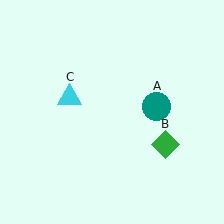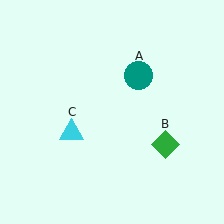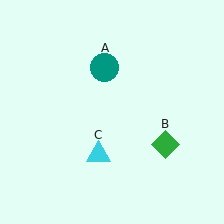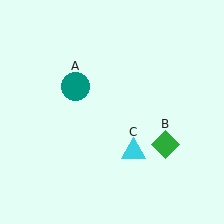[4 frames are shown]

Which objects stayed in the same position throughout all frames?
Green diamond (object B) remained stationary.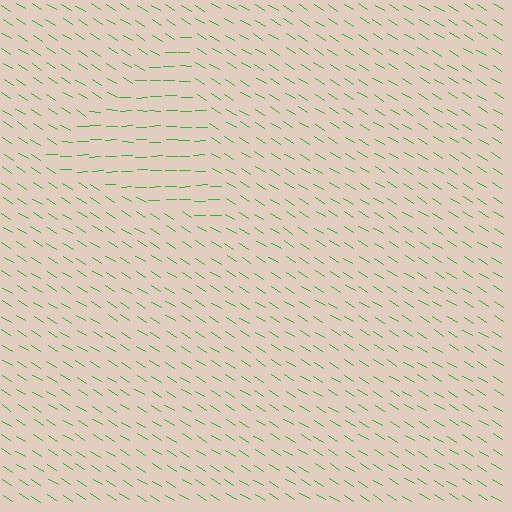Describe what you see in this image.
The image is filled with small green line segments. A triangle region in the image has lines oriented differently from the surrounding lines, creating a visible texture boundary.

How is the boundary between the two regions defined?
The boundary is defined purely by a change in line orientation (approximately 33 degrees difference). All lines are the same color and thickness.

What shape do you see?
I see a triangle.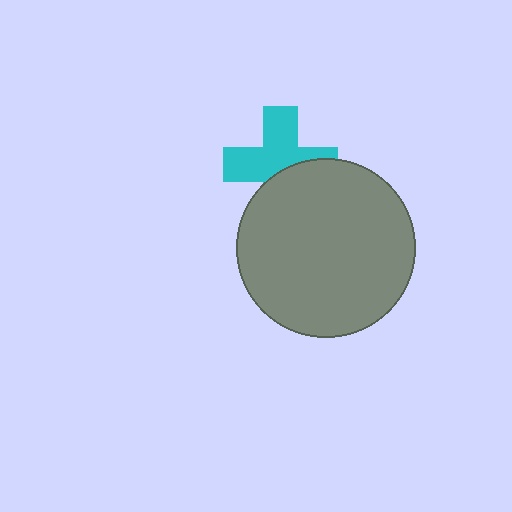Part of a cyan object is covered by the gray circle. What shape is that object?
It is a cross.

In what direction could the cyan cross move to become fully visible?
The cyan cross could move up. That would shift it out from behind the gray circle entirely.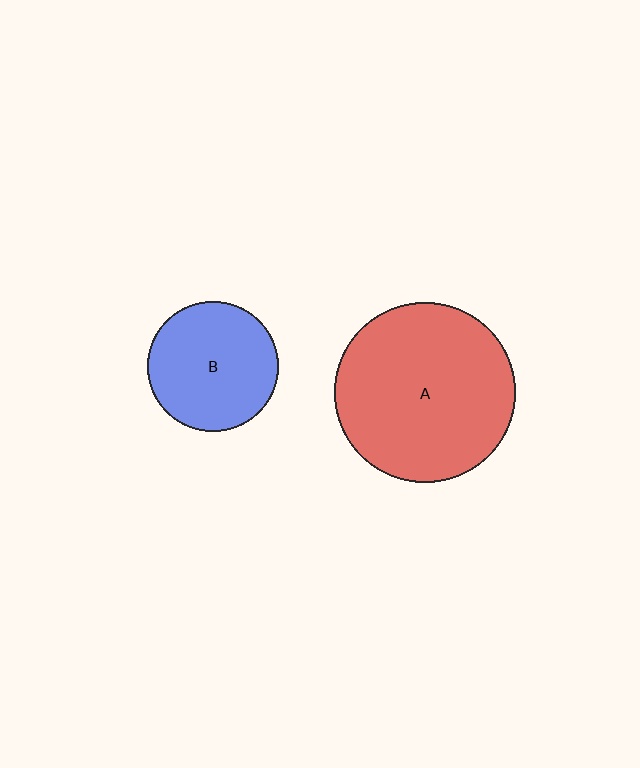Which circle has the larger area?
Circle A (red).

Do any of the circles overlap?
No, none of the circles overlap.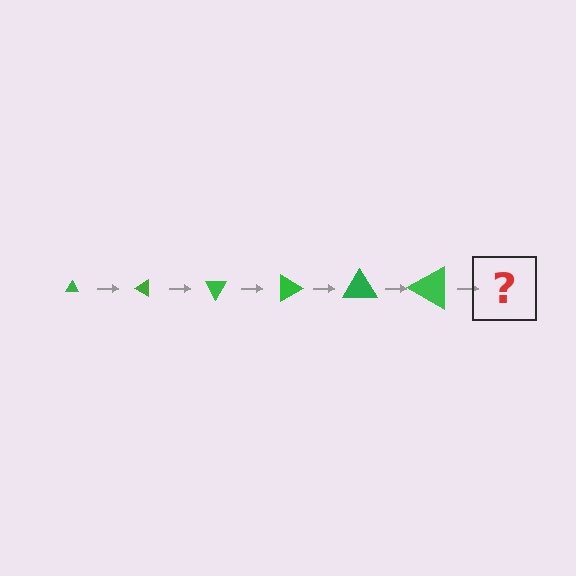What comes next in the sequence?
The next element should be a triangle, larger than the previous one and rotated 180 degrees from the start.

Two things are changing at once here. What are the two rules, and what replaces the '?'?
The two rules are that the triangle grows larger each step and it rotates 30 degrees each step. The '?' should be a triangle, larger than the previous one and rotated 180 degrees from the start.